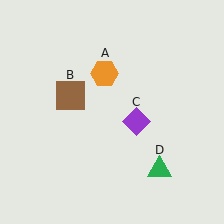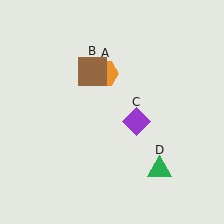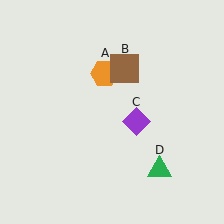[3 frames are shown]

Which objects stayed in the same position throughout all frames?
Orange hexagon (object A) and purple diamond (object C) and green triangle (object D) remained stationary.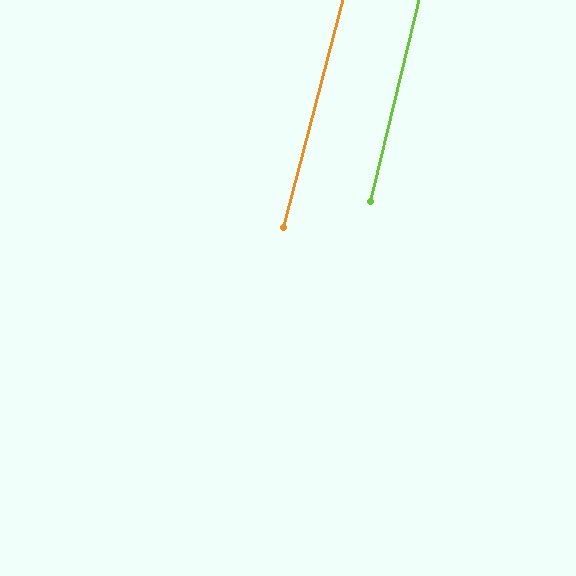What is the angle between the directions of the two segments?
Approximately 1 degree.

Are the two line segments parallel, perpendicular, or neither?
Parallel — their directions differ by only 1.2°.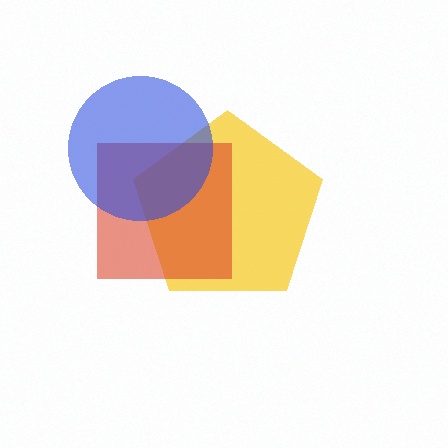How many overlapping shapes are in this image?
There are 3 overlapping shapes in the image.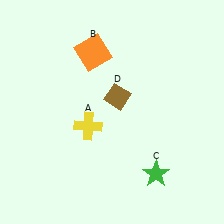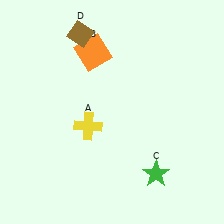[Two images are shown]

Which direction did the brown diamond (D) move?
The brown diamond (D) moved up.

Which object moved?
The brown diamond (D) moved up.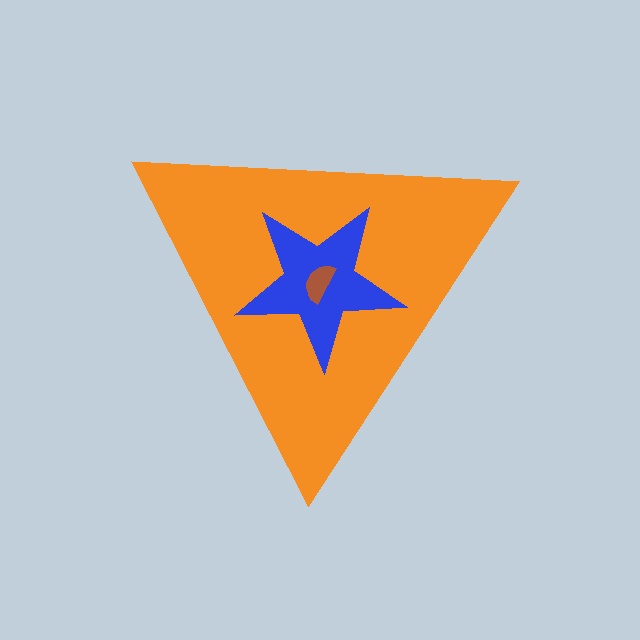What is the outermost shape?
The orange triangle.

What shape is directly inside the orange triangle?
The blue star.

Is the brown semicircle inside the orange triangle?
Yes.